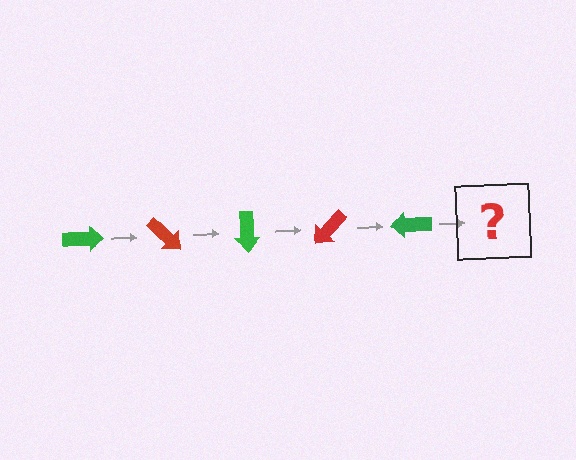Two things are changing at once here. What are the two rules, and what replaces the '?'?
The two rules are that it rotates 45 degrees each step and the color cycles through green and red. The '?' should be a red arrow, rotated 225 degrees from the start.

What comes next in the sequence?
The next element should be a red arrow, rotated 225 degrees from the start.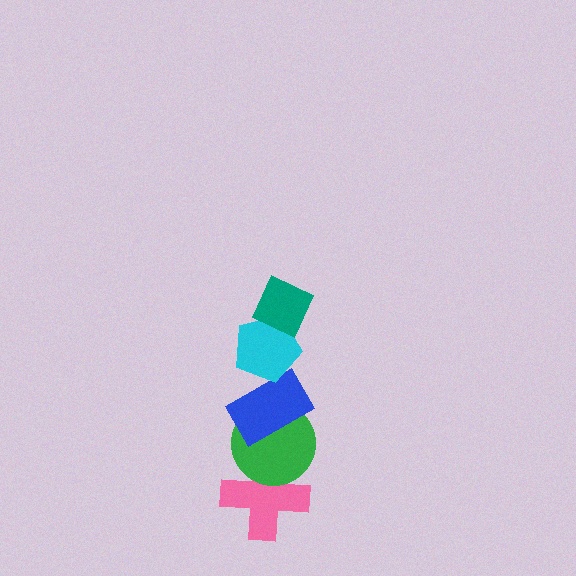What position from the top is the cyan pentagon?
The cyan pentagon is 2nd from the top.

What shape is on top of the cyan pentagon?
The teal diamond is on top of the cyan pentagon.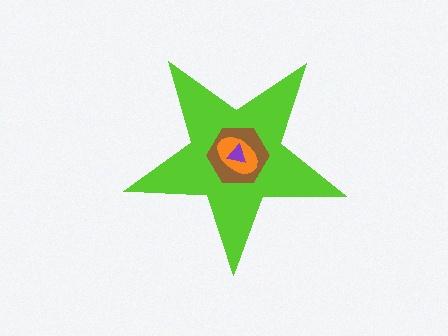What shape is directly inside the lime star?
The brown hexagon.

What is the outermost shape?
The lime star.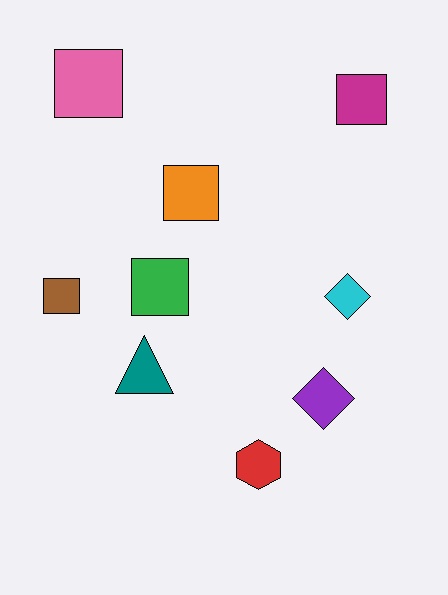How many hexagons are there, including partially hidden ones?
There is 1 hexagon.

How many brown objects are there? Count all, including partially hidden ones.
There is 1 brown object.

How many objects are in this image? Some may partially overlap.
There are 9 objects.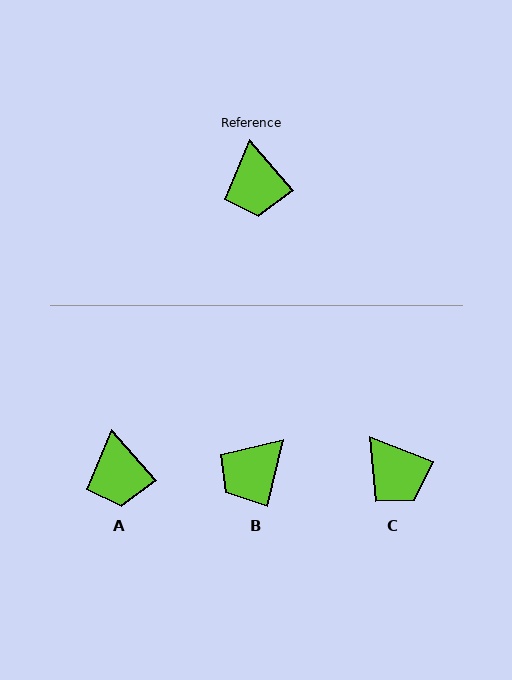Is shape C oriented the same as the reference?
No, it is off by about 28 degrees.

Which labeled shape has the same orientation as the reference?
A.